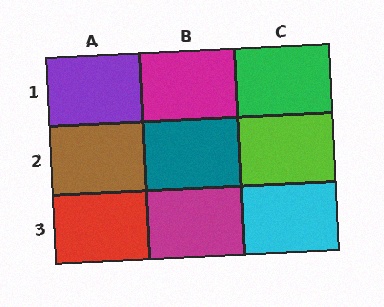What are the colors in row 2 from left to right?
Brown, teal, lime.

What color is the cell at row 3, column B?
Magenta.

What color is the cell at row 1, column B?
Magenta.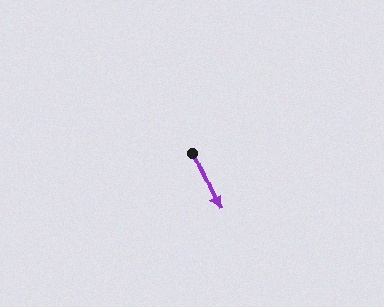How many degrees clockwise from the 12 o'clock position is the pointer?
Approximately 155 degrees.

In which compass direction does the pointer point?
Southeast.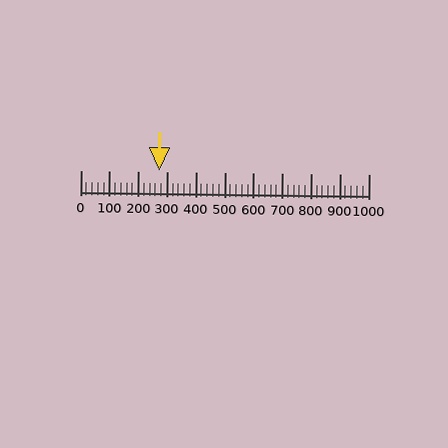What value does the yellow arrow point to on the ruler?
The yellow arrow points to approximately 273.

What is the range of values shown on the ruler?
The ruler shows values from 0 to 1000.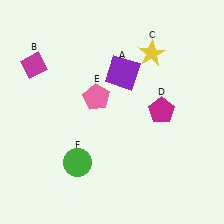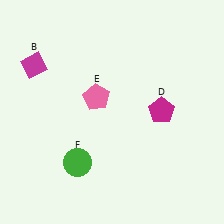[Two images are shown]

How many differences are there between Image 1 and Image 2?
There are 2 differences between the two images.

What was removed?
The yellow star (C), the purple square (A) were removed in Image 2.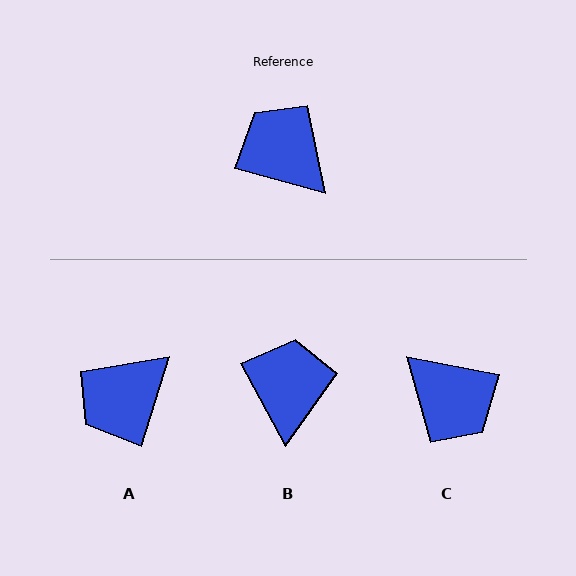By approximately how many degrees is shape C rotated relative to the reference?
Approximately 176 degrees clockwise.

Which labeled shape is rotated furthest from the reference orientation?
C, about 176 degrees away.